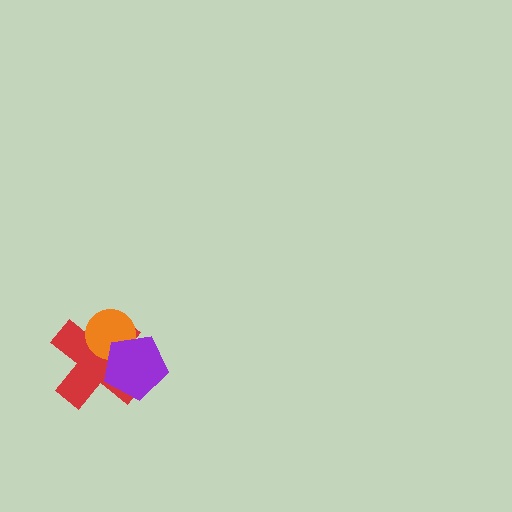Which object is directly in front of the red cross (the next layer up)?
The orange circle is directly in front of the red cross.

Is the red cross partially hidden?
Yes, it is partially covered by another shape.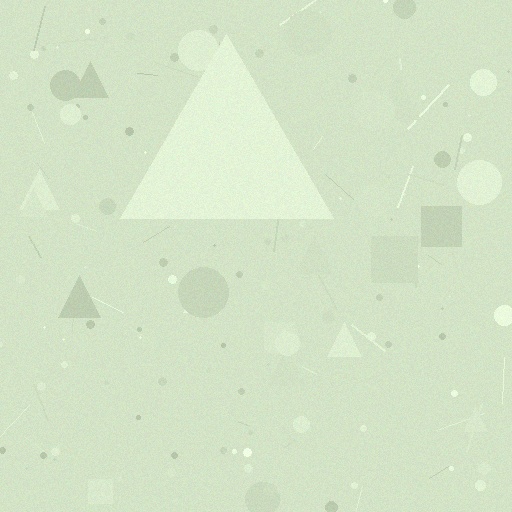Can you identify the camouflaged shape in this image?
The camouflaged shape is a triangle.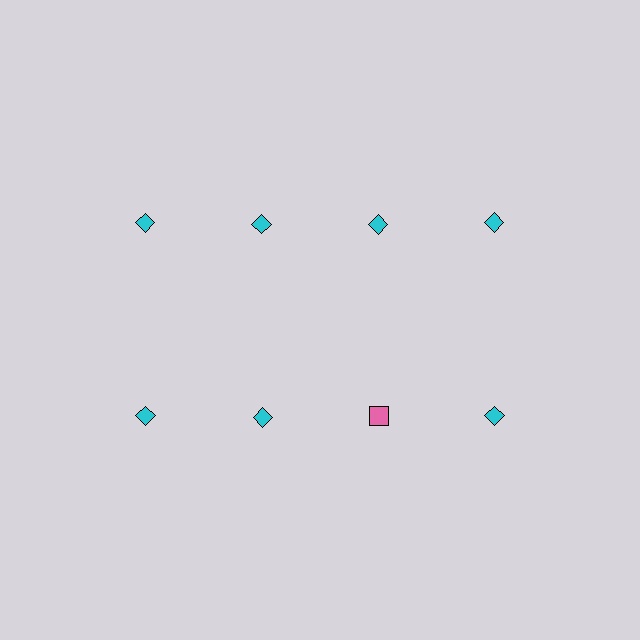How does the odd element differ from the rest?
It differs in both color (pink instead of cyan) and shape (square instead of diamond).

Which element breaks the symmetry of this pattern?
The pink square in the second row, center column breaks the symmetry. All other shapes are cyan diamonds.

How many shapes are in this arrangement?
There are 8 shapes arranged in a grid pattern.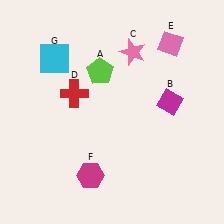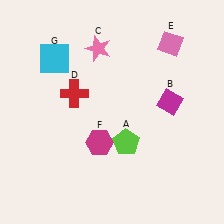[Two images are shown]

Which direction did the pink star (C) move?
The pink star (C) moved left.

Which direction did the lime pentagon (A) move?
The lime pentagon (A) moved down.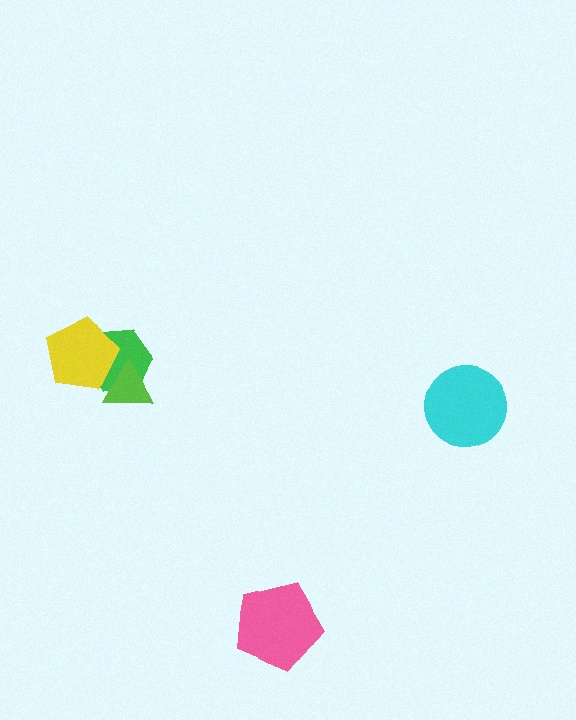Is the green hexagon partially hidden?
Yes, it is partially covered by another shape.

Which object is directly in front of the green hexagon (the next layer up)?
The yellow pentagon is directly in front of the green hexagon.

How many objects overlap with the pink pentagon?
0 objects overlap with the pink pentagon.